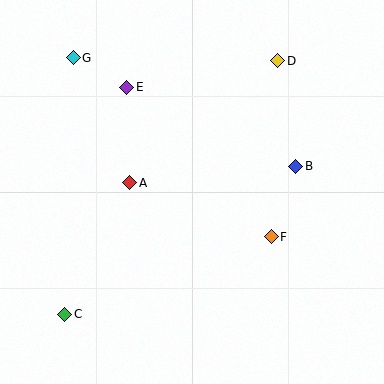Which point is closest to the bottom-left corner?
Point C is closest to the bottom-left corner.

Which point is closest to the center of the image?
Point A at (130, 183) is closest to the center.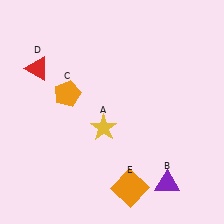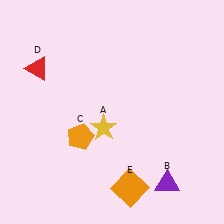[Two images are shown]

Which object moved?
The orange pentagon (C) moved down.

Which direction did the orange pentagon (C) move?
The orange pentagon (C) moved down.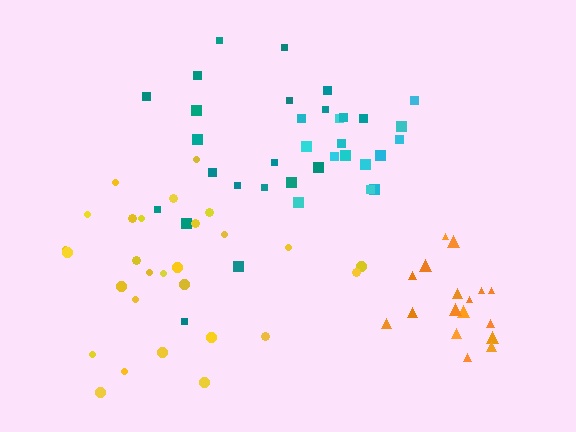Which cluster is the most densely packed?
Cyan.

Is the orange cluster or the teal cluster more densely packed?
Orange.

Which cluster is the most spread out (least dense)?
Teal.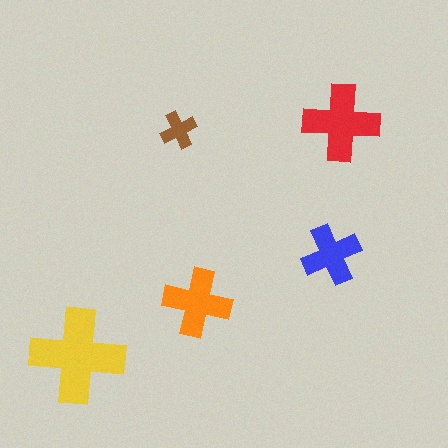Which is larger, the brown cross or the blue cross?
The blue one.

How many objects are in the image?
There are 5 objects in the image.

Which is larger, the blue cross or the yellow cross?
The yellow one.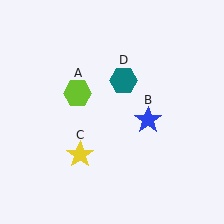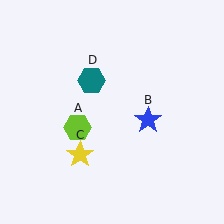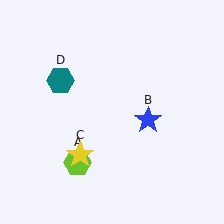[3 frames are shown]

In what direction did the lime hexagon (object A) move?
The lime hexagon (object A) moved down.